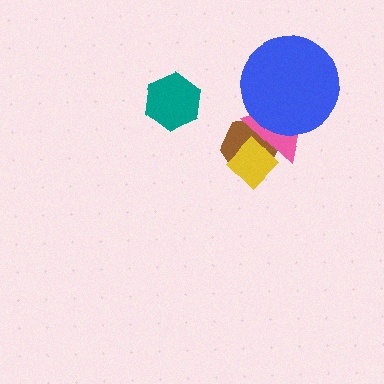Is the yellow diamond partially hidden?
Yes, it is partially covered by another shape.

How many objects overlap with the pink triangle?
3 objects overlap with the pink triangle.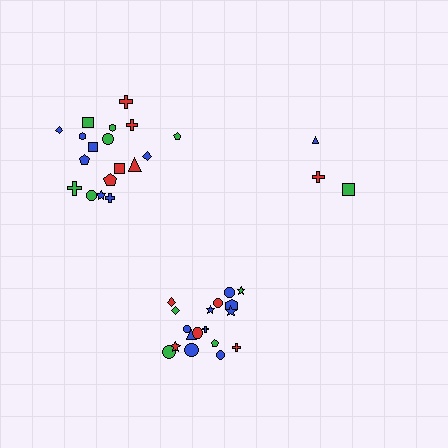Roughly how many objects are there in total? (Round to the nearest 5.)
Roughly 40 objects in total.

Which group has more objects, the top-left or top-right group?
The top-left group.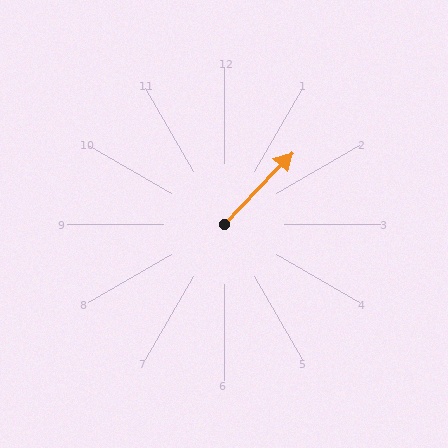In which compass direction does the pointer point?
Northeast.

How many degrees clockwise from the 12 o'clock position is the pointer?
Approximately 43 degrees.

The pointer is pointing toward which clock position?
Roughly 1 o'clock.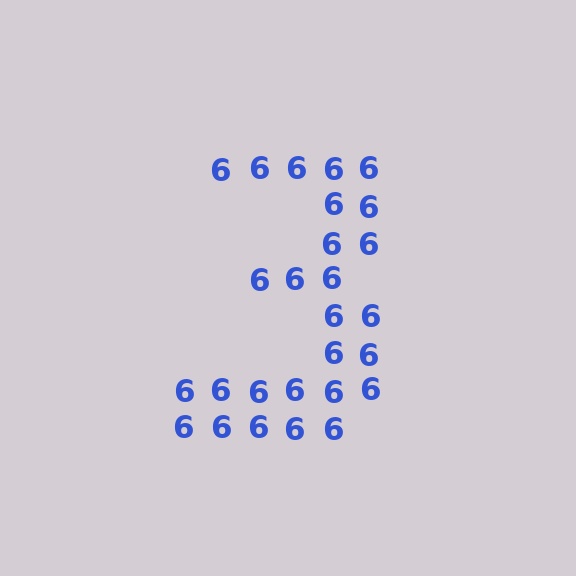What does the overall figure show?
The overall figure shows the digit 3.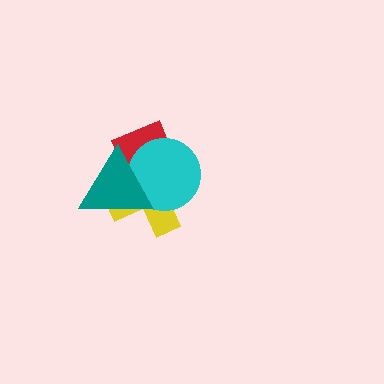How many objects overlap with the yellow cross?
3 objects overlap with the yellow cross.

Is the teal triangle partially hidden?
No, no other shape covers it.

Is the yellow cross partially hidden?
Yes, it is partially covered by another shape.